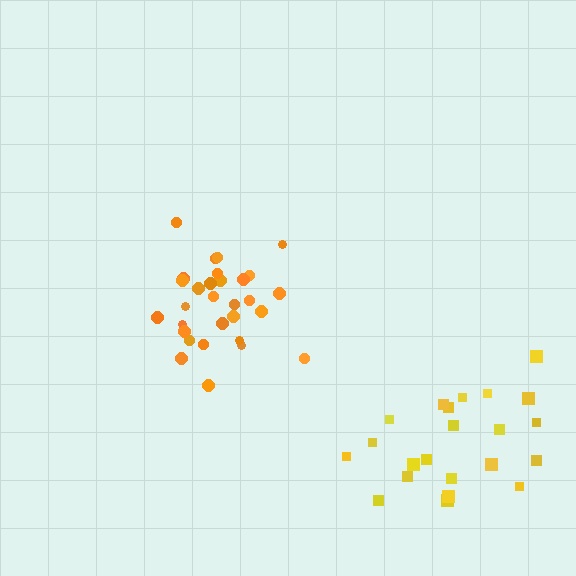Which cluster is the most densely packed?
Orange.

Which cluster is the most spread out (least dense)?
Yellow.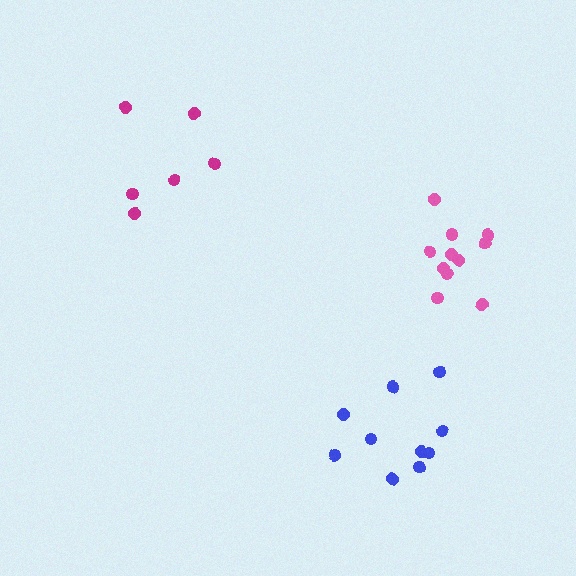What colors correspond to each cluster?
The clusters are colored: pink, magenta, blue.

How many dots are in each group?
Group 1: 11 dots, Group 2: 6 dots, Group 3: 10 dots (27 total).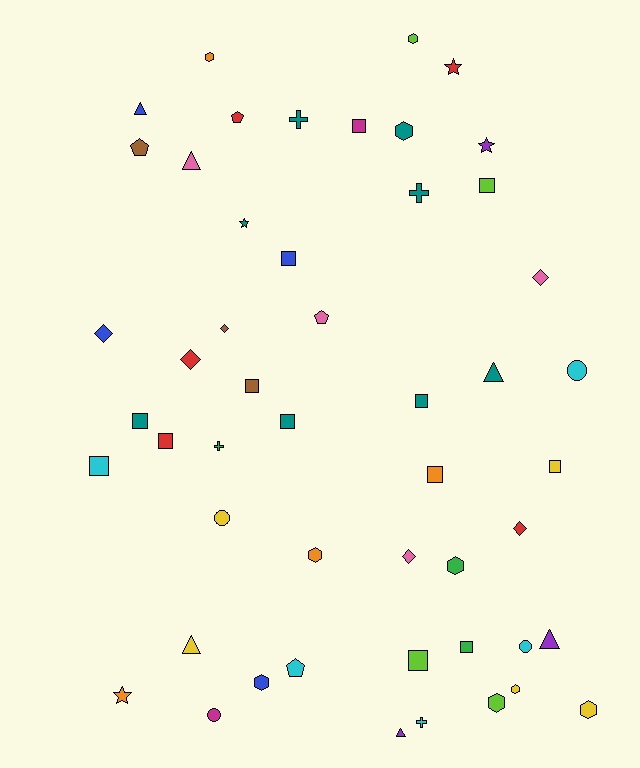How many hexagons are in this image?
There are 9 hexagons.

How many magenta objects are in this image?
There are 2 magenta objects.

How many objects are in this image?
There are 50 objects.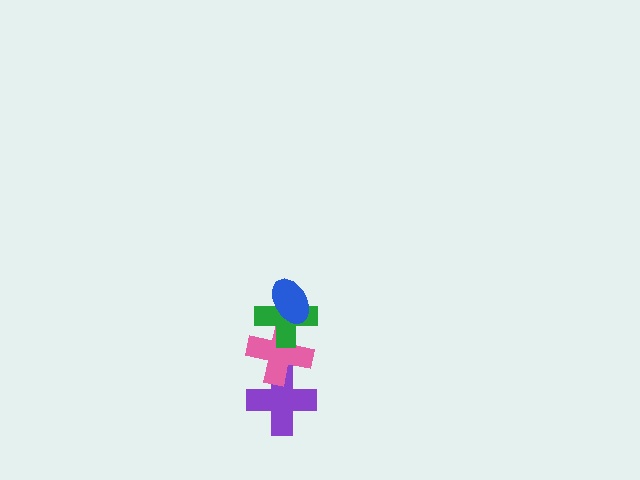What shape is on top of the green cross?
The blue ellipse is on top of the green cross.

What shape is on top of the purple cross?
The pink cross is on top of the purple cross.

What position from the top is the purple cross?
The purple cross is 4th from the top.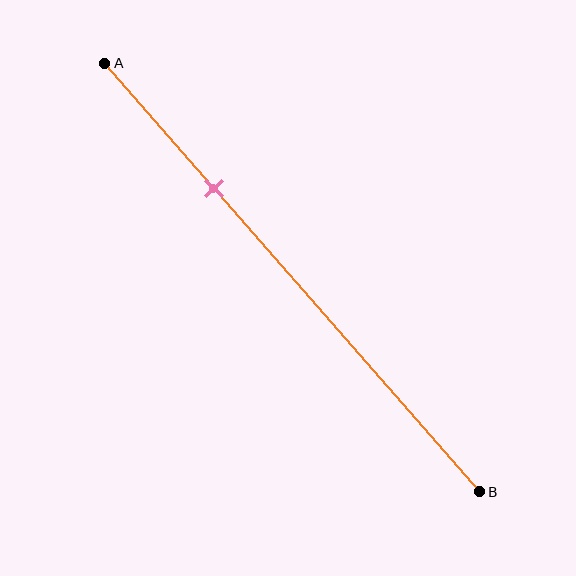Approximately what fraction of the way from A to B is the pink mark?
The pink mark is approximately 30% of the way from A to B.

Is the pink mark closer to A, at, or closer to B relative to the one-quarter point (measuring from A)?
The pink mark is closer to point B than the one-quarter point of segment AB.